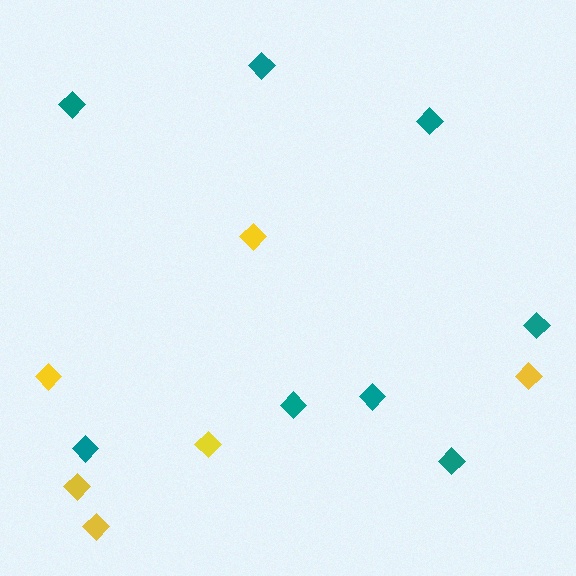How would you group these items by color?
There are 2 groups: one group of teal diamonds (8) and one group of yellow diamonds (6).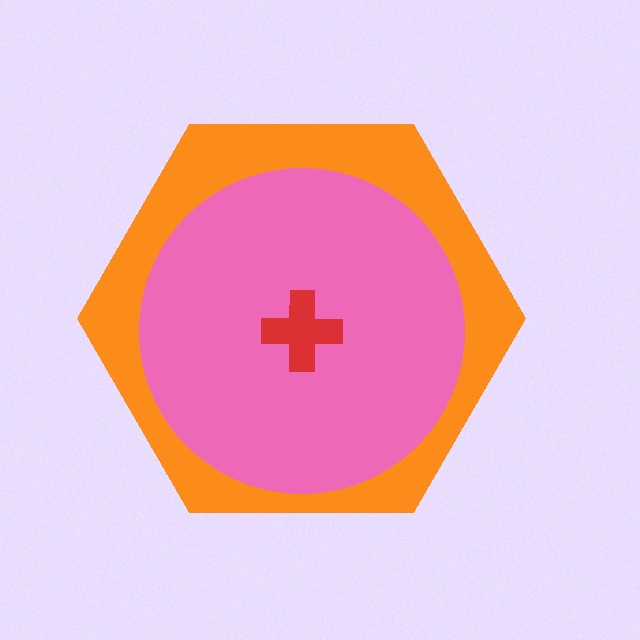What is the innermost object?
The red cross.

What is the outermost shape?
The orange hexagon.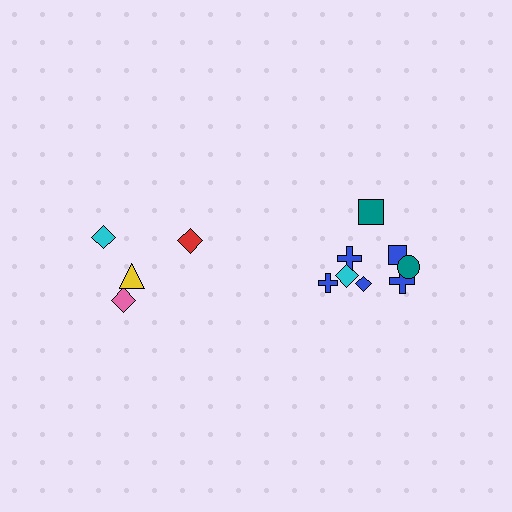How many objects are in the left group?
There are 4 objects.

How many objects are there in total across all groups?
There are 12 objects.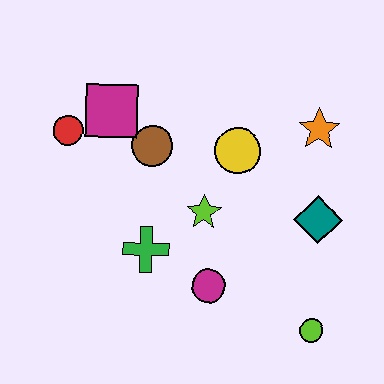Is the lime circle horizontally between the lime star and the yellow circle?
No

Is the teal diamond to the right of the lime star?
Yes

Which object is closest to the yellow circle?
The lime star is closest to the yellow circle.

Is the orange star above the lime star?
Yes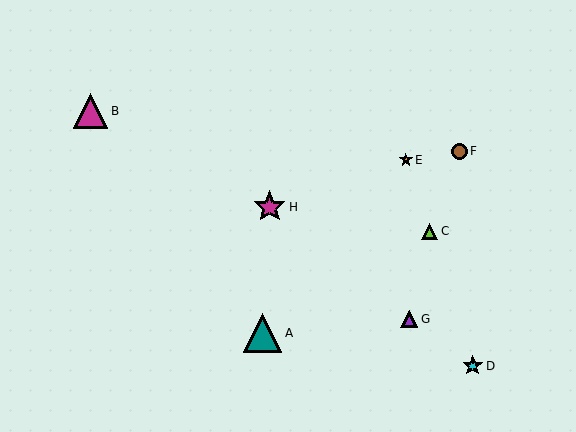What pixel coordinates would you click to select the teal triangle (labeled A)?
Click at (263, 333) to select the teal triangle A.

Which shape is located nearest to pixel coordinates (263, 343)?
The teal triangle (labeled A) at (263, 333) is nearest to that location.